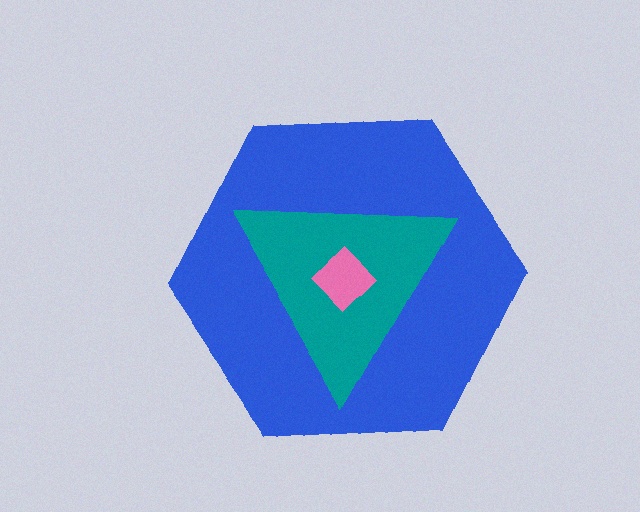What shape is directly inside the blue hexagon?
The teal triangle.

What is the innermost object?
The pink diamond.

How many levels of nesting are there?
3.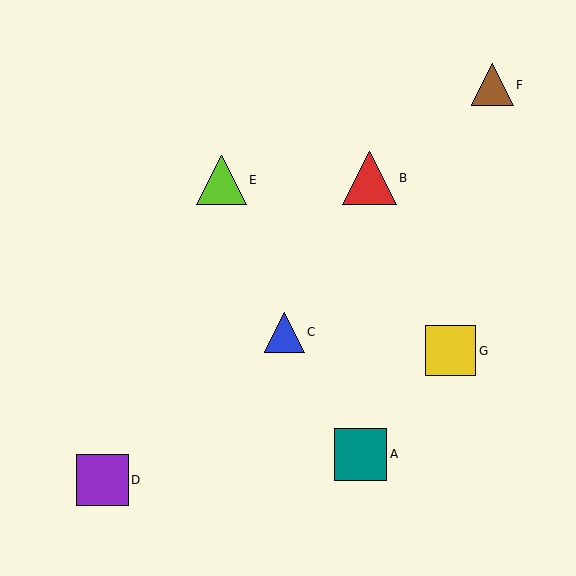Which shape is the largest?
The red triangle (labeled B) is the largest.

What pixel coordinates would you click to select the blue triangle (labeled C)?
Click at (284, 332) to select the blue triangle C.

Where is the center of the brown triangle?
The center of the brown triangle is at (492, 85).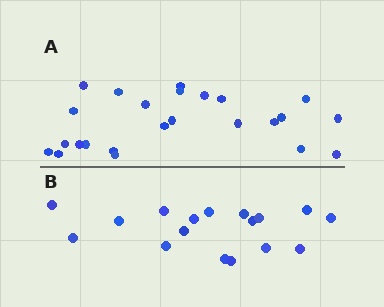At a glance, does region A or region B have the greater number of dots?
Region A (the top region) has more dots.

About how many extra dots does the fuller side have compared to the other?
Region A has roughly 8 or so more dots than region B.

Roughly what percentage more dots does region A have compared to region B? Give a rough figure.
About 40% more.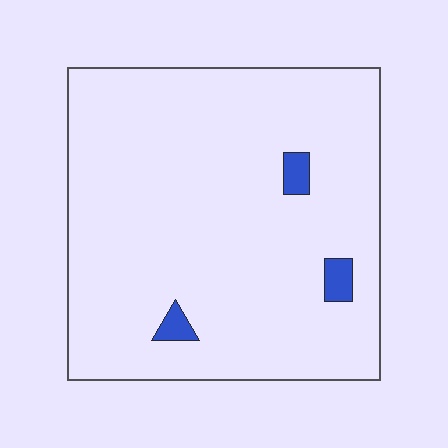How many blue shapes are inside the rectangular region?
3.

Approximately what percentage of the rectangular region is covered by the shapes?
Approximately 5%.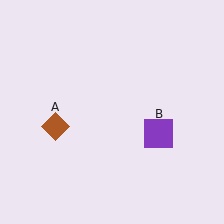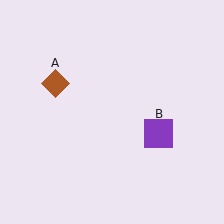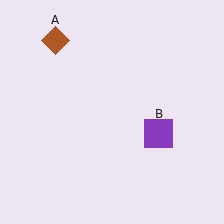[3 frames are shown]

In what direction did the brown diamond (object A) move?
The brown diamond (object A) moved up.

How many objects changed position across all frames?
1 object changed position: brown diamond (object A).